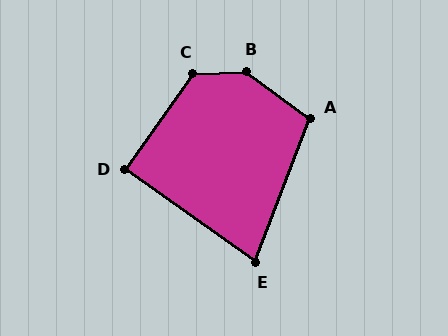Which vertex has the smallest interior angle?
E, at approximately 76 degrees.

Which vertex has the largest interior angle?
B, at approximately 141 degrees.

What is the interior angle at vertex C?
Approximately 128 degrees (obtuse).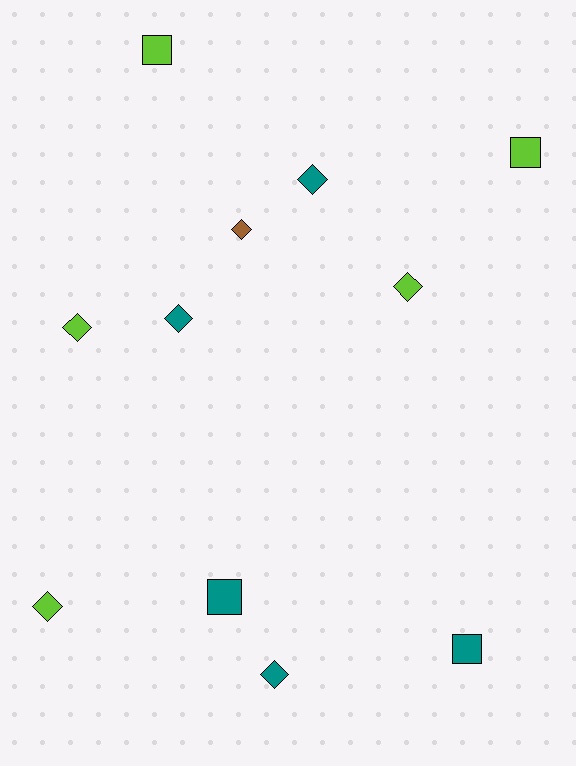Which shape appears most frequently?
Diamond, with 7 objects.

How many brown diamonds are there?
There is 1 brown diamond.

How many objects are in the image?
There are 11 objects.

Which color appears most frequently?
Lime, with 5 objects.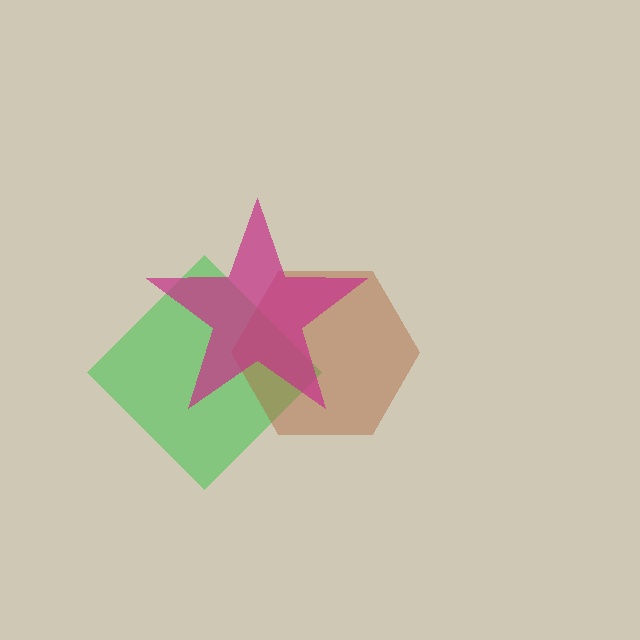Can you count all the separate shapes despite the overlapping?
Yes, there are 3 separate shapes.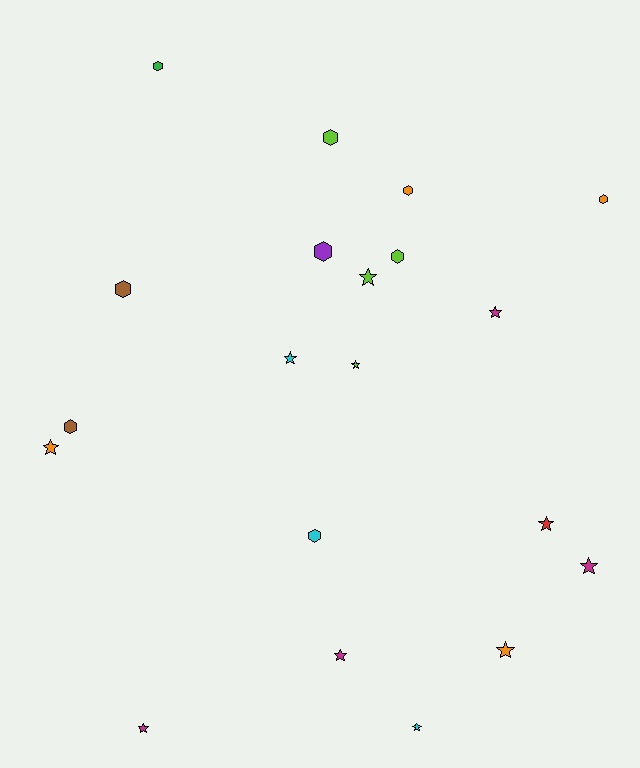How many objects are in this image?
There are 20 objects.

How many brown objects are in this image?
There are 2 brown objects.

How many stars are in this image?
There are 11 stars.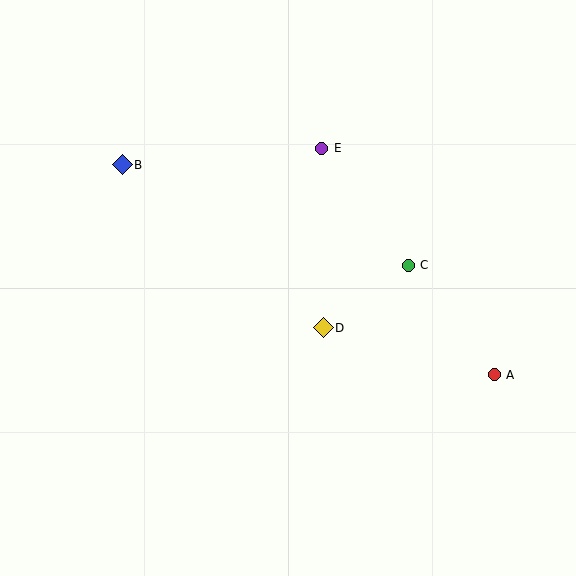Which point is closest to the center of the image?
Point D at (323, 328) is closest to the center.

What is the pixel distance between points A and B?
The distance between A and B is 427 pixels.